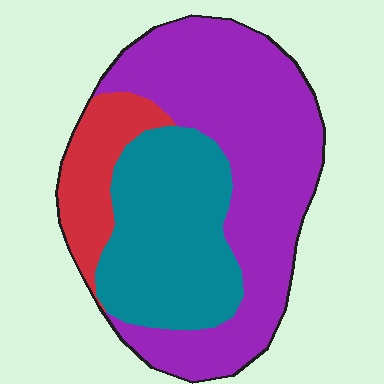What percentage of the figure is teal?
Teal covers about 35% of the figure.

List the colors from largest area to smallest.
From largest to smallest: purple, teal, red.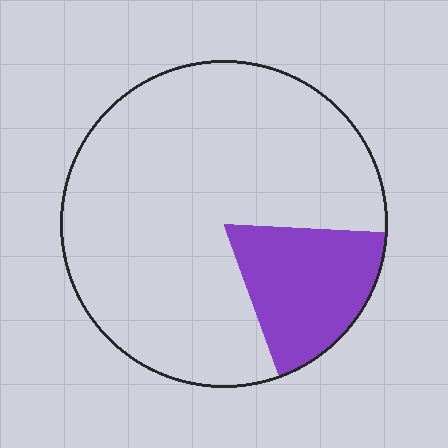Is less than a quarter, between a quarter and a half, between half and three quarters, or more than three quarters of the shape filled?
Less than a quarter.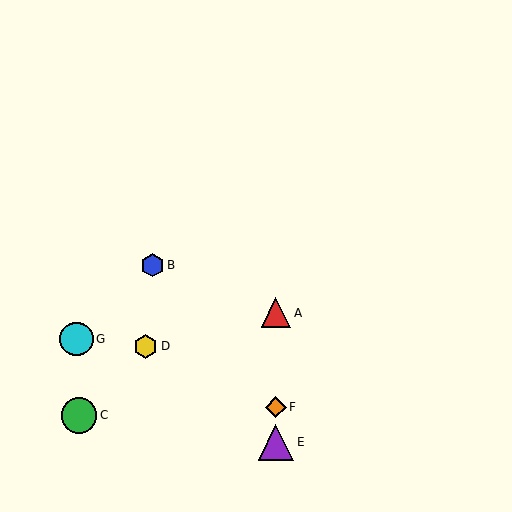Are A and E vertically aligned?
Yes, both are at x≈276.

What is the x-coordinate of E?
Object E is at x≈276.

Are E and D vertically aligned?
No, E is at x≈276 and D is at x≈146.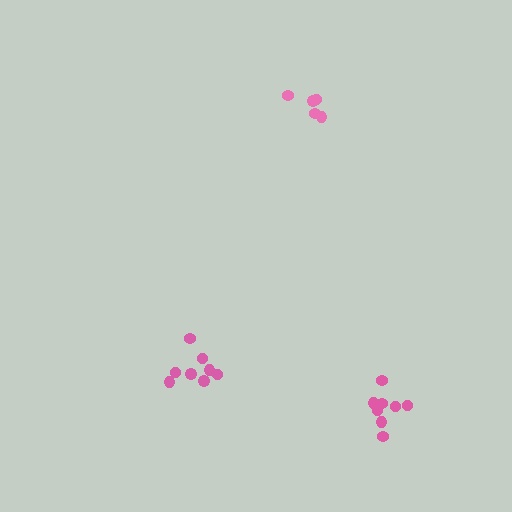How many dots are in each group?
Group 1: 8 dots, Group 2: 5 dots, Group 3: 8 dots (21 total).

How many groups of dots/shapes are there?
There are 3 groups.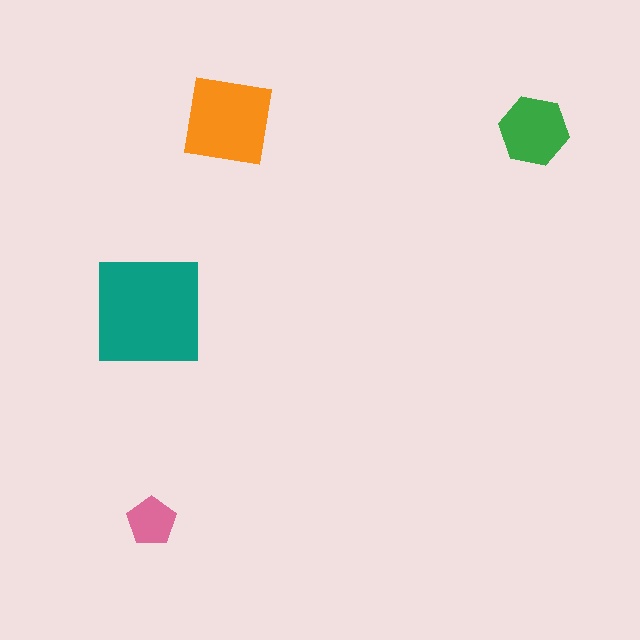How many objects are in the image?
There are 4 objects in the image.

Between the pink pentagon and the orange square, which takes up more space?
The orange square.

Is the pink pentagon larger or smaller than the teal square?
Smaller.